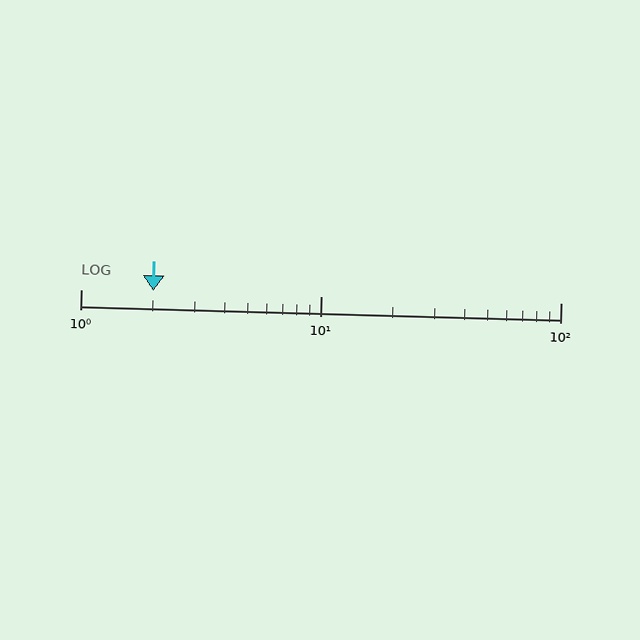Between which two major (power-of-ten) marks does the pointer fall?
The pointer is between 1 and 10.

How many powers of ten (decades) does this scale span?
The scale spans 2 decades, from 1 to 100.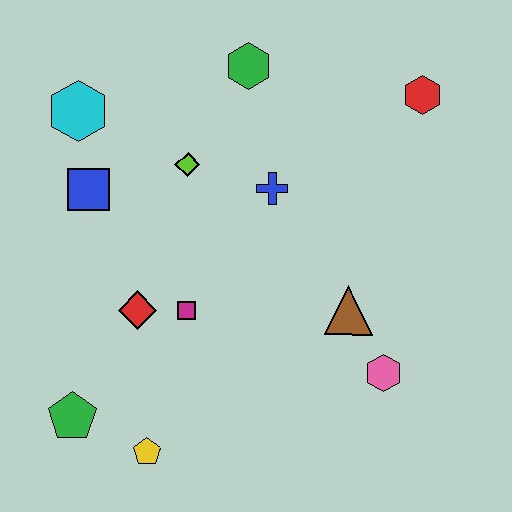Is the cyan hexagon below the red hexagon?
Yes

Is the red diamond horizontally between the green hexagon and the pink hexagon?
No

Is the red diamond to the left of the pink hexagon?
Yes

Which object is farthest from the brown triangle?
The cyan hexagon is farthest from the brown triangle.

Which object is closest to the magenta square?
The red diamond is closest to the magenta square.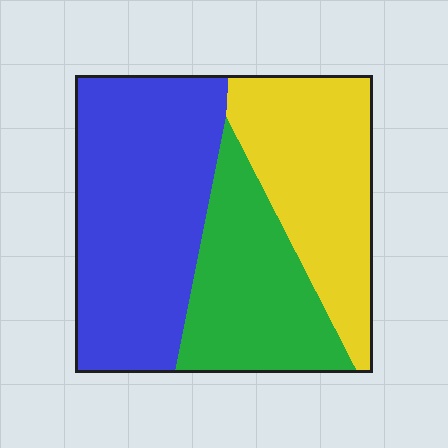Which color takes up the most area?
Blue, at roughly 45%.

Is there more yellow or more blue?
Blue.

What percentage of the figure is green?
Green covers 26% of the figure.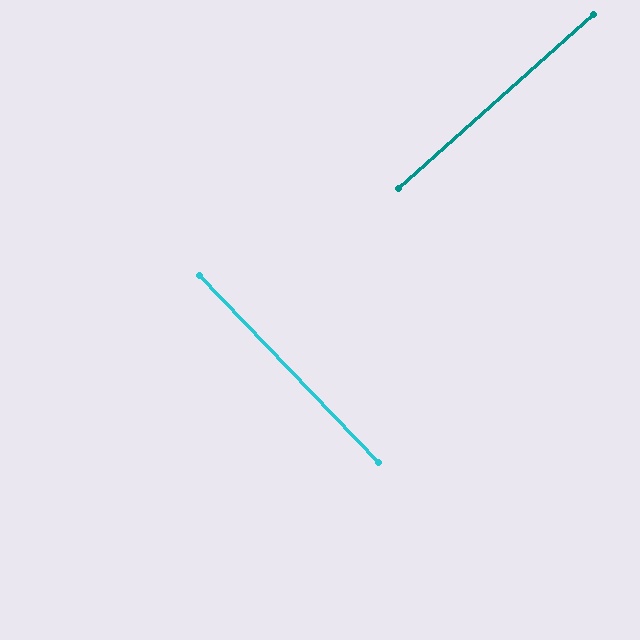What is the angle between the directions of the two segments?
Approximately 88 degrees.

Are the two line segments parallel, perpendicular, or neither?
Perpendicular — they meet at approximately 88°.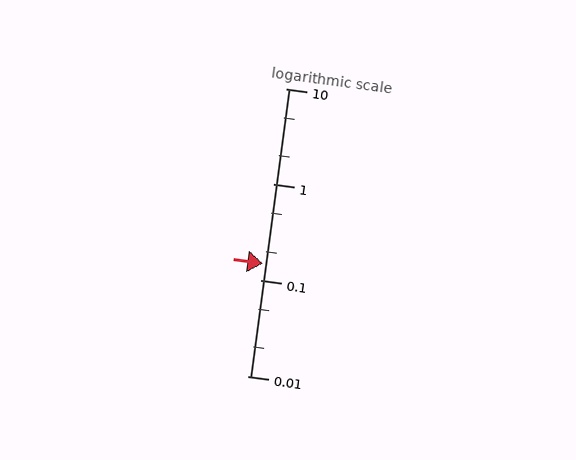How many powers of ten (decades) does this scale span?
The scale spans 3 decades, from 0.01 to 10.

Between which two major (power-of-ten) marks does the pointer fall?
The pointer is between 0.1 and 1.